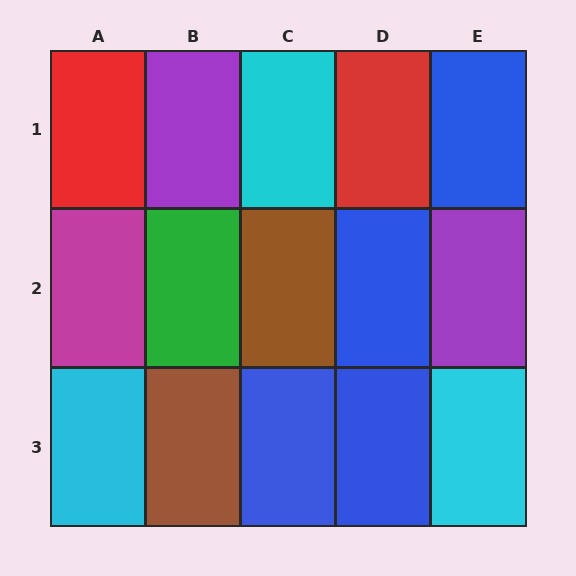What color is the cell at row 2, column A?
Magenta.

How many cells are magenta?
1 cell is magenta.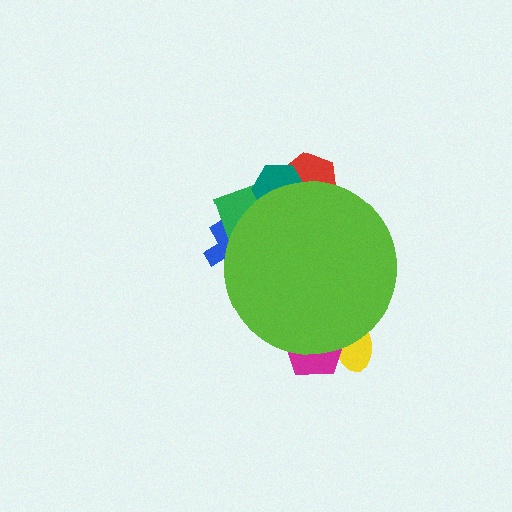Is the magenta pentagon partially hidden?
Yes, the magenta pentagon is partially hidden behind the lime circle.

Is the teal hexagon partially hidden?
Yes, the teal hexagon is partially hidden behind the lime circle.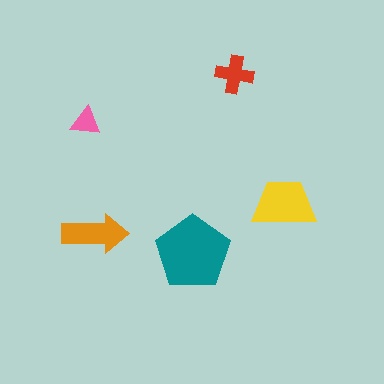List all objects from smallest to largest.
The pink triangle, the red cross, the orange arrow, the yellow trapezoid, the teal pentagon.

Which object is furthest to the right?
The yellow trapezoid is rightmost.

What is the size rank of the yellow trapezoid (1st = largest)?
2nd.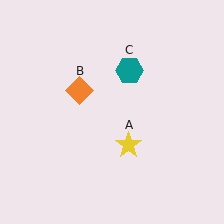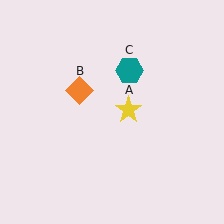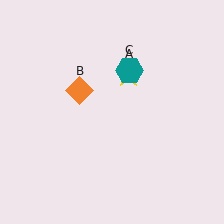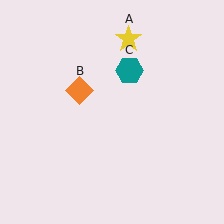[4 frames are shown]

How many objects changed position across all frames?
1 object changed position: yellow star (object A).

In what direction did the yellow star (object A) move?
The yellow star (object A) moved up.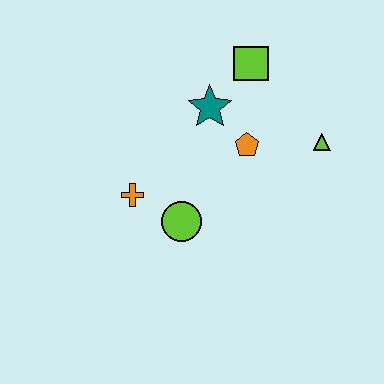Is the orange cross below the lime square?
Yes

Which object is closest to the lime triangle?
The orange pentagon is closest to the lime triangle.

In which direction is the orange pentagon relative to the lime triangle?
The orange pentagon is to the left of the lime triangle.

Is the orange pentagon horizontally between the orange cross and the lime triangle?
Yes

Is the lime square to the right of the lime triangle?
No